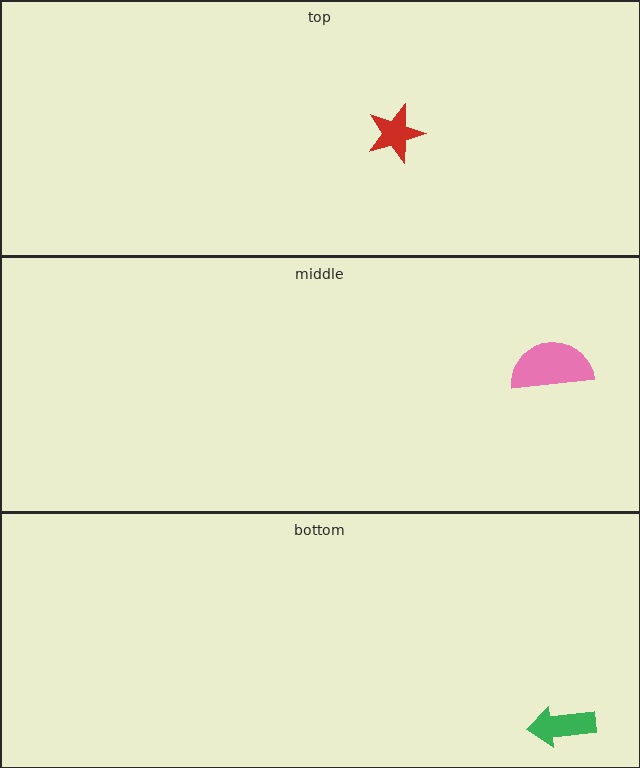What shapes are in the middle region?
The pink semicircle.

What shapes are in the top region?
The red star.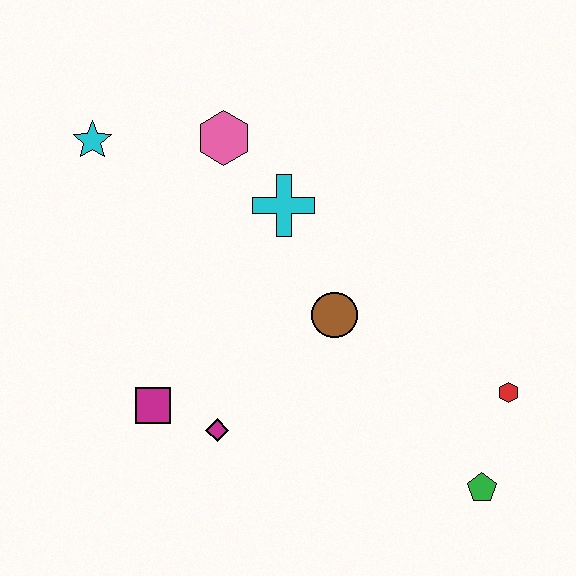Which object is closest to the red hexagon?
The green pentagon is closest to the red hexagon.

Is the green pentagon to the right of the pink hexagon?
Yes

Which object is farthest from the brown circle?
The cyan star is farthest from the brown circle.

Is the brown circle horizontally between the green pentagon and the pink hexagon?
Yes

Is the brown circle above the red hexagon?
Yes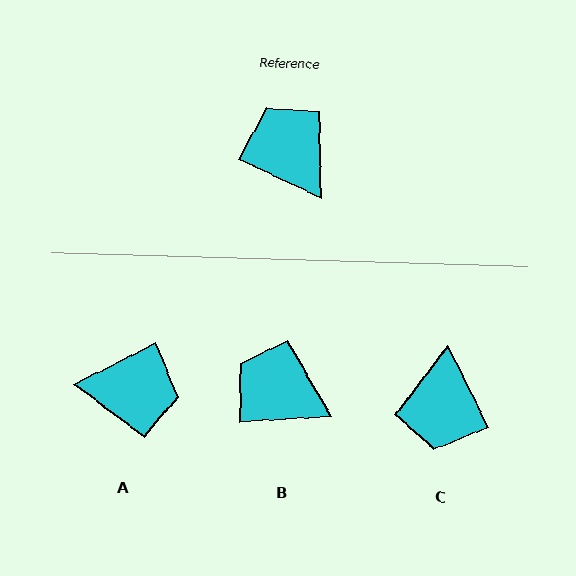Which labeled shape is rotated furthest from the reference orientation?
C, about 142 degrees away.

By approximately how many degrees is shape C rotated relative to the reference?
Approximately 142 degrees counter-clockwise.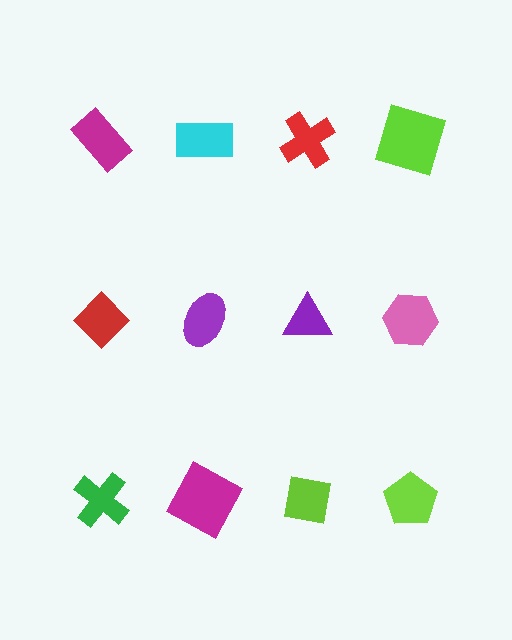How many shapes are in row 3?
4 shapes.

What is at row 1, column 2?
A cyan rectangle.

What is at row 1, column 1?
A magenta rectangle.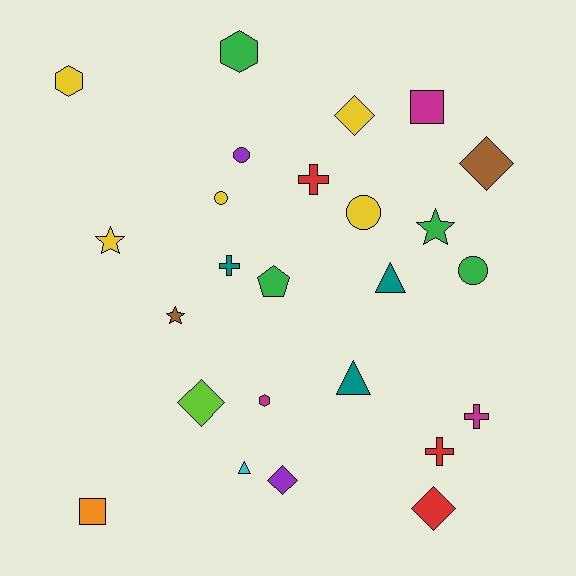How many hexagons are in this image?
There are 3 hexagons.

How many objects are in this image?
There are 25 objects.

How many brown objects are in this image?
There are 2 brown objects.